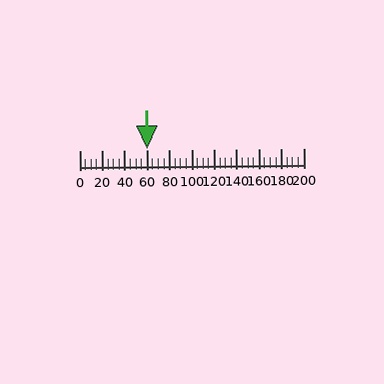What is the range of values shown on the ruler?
The ruler shows values from 0 to 200.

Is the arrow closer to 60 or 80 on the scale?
The arrow is closer to 60.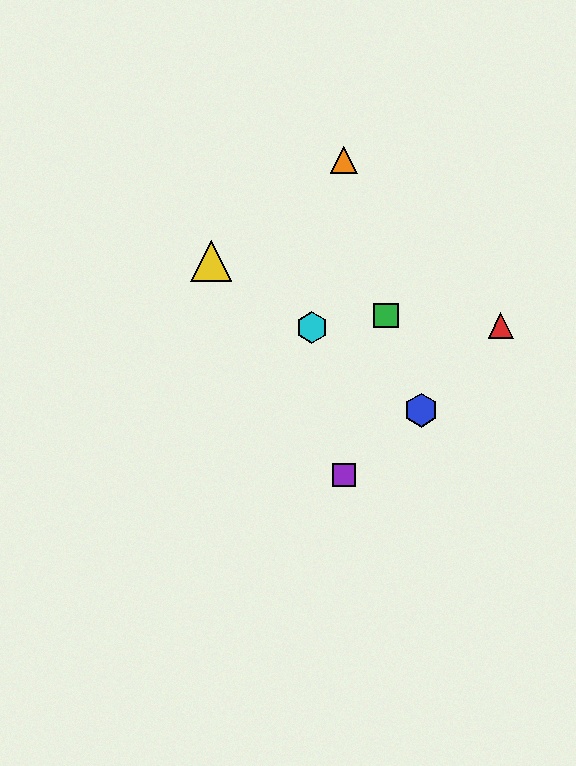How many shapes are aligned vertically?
2 shapes (the purple square, the orange triangle) are aligned vertically.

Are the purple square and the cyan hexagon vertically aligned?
No, the purple square is at x≈344 and the cyan hexagon is at x≈312.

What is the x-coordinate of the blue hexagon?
The blue hexagon is at x≈421.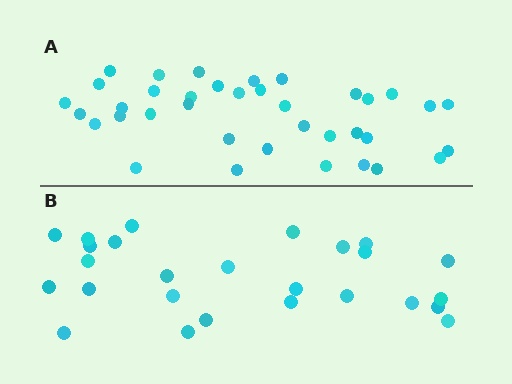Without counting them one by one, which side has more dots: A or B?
Region A (the top region) has more dots.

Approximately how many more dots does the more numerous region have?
Region A has roughly 12 or so more dots than region B.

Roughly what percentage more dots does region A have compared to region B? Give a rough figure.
About 40% more.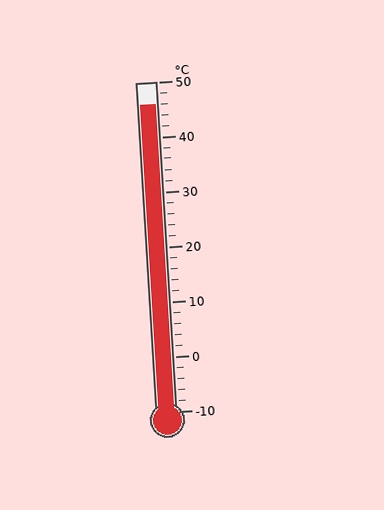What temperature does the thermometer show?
The thermometer shows approximately 46°C.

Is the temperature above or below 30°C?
The temperature is above 30°C.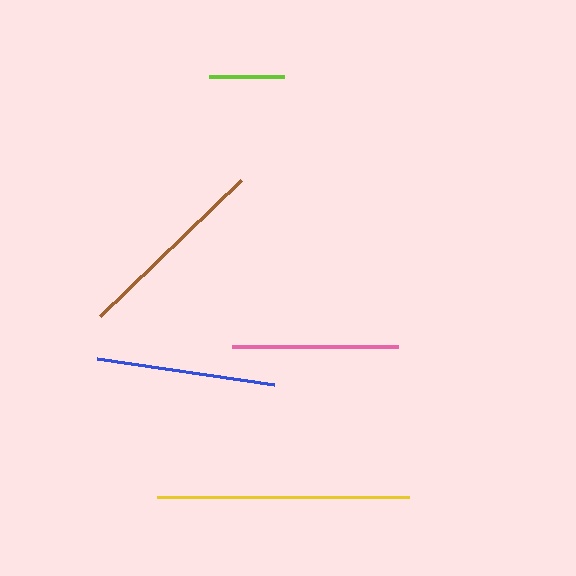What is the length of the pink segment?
The pink segment is approximately 166 pixels long.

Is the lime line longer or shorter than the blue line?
The blue line is longer than the lime line.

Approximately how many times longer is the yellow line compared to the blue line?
The yellow line is approximately 1.4 times the length of the blue line.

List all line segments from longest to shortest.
From longest to shortest: yellow, brown, blue, pink, lime.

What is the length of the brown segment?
The brown segment is approximately 196 pixels long.